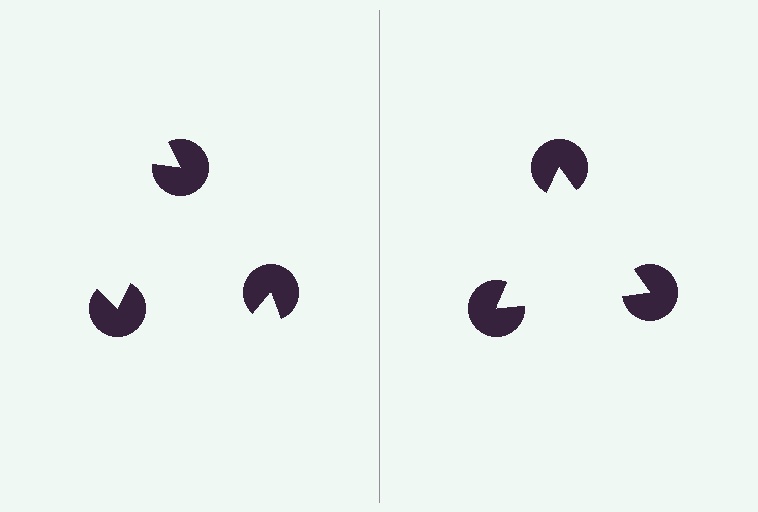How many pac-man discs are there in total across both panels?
6 — 3 on each side.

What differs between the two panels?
The pac-man discs are positioned identically on both sides; only the wedge orientations differ. On the right they align to a triangle; on the left they are misaligned.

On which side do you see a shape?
An illusory triangle appears on the right side. On the left side the wedge cuts are rotated, so no coherent shape forms.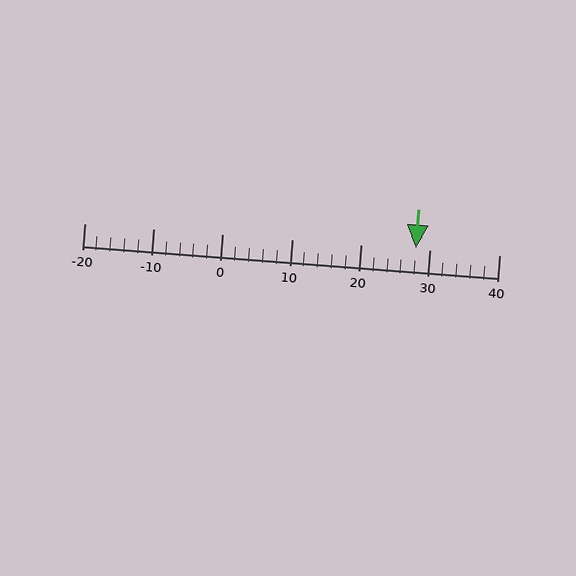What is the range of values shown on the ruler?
The ruler shows values from -20 to 40.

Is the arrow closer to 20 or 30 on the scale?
The arrow is closer to 30.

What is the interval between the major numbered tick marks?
The major tick marks are spaced 10 units apart.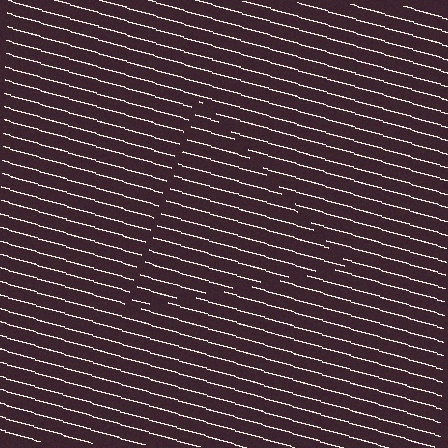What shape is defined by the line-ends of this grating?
An illusory triangle. The interior of the shape contains the same grating, shifted by half a period — the contour is defined by the phase discontinuity where line-ends from the inner and outer gratings abut.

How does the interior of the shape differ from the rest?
The interior of the shape contains the same grating, shifted by half a period — the contour is defined by the phase discontinuity where line-ends from the inner and outer gratings abut.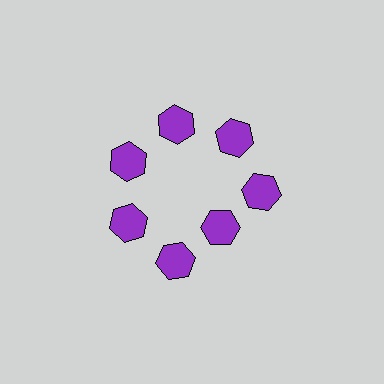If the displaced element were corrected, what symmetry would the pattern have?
It would have 7-fold rotational symmetry — the pattern would map onto itself every 51 degrees.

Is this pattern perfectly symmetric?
No. The 7 purple hexagons are arranged in a ring, but one element near the 5 o'clock position is pulled inward toward the center, breaking the 7-fold rotational symmetry.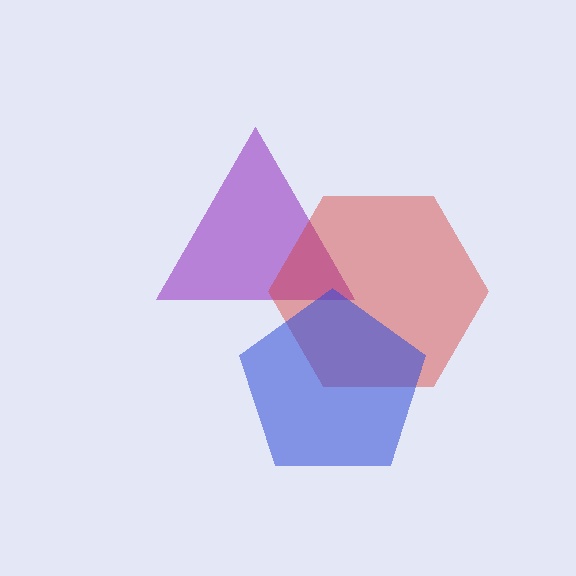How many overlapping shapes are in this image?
There are 3 overlapping shapes in the image.